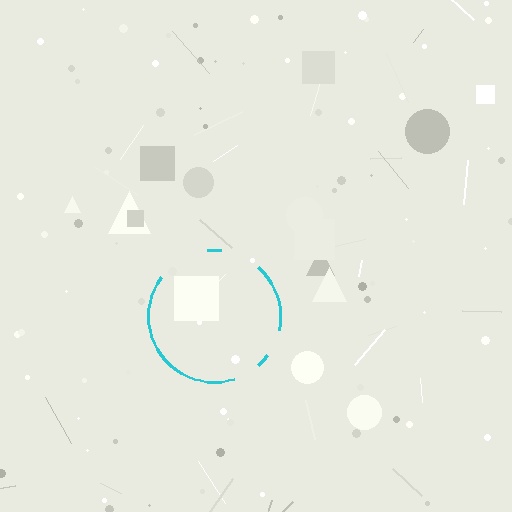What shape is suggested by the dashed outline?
The dashed outline suggests a circle.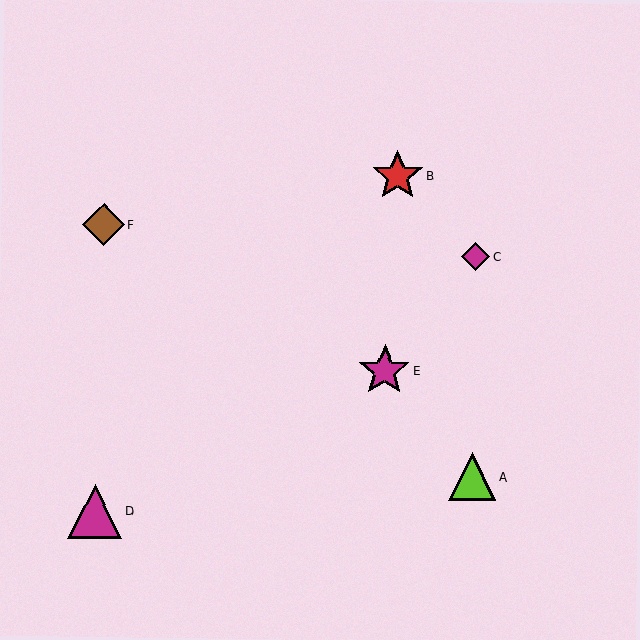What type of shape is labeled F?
Shape F is a brown diamond.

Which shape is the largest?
The magenta triangle (labeled D) is the largest.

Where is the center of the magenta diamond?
The center of the magenta diamond is at (475, 257).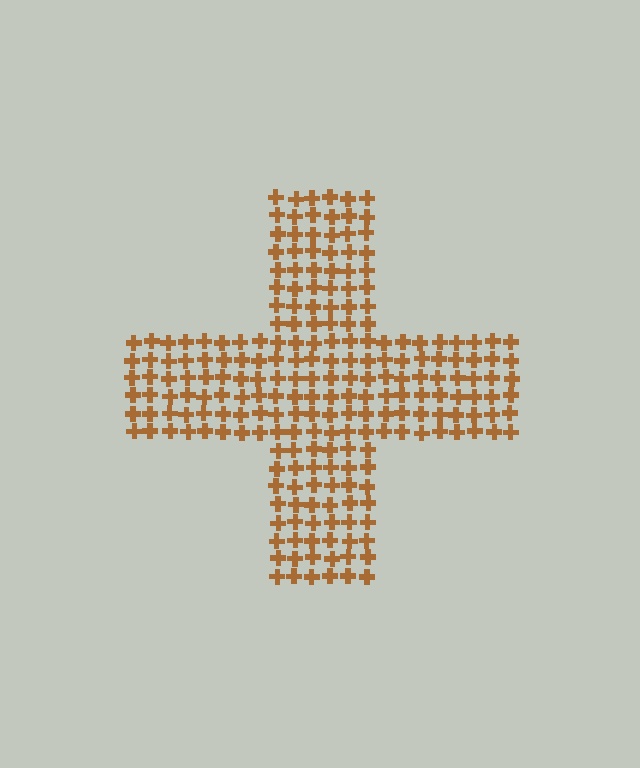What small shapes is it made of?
It is made of small crosses.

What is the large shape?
The large shape is a cross.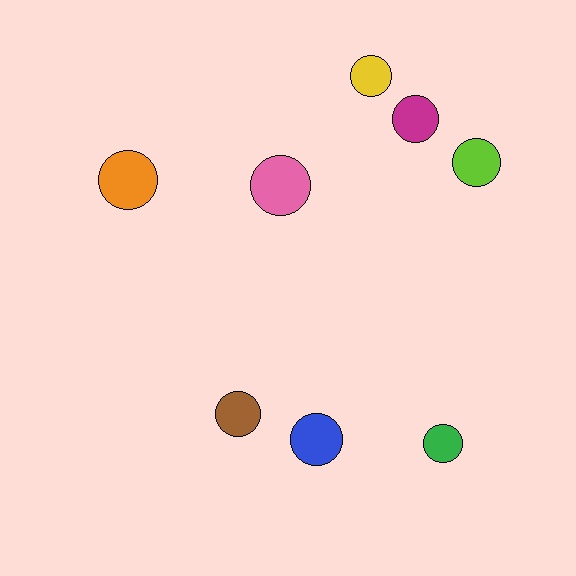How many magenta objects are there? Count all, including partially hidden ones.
There is 1 magenta object.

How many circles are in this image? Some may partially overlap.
There are 8 circles.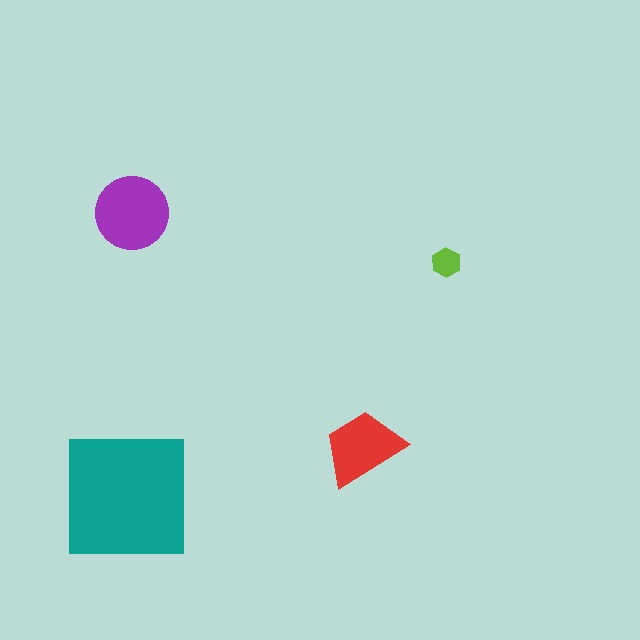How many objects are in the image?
There are 4 objects in the image.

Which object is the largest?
The teal square.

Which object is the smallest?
The lime hexagon.